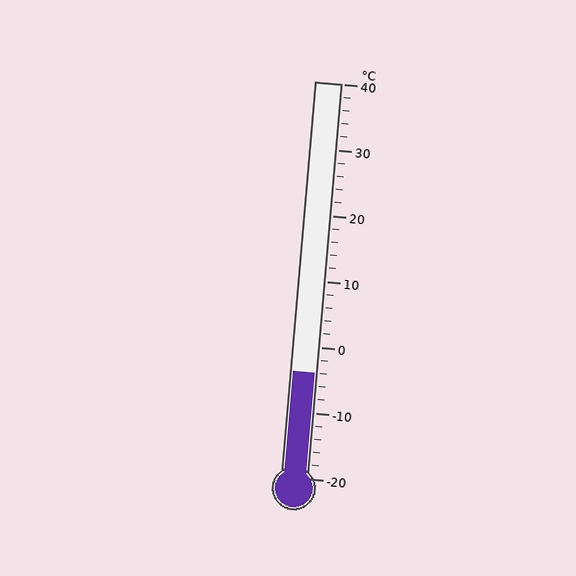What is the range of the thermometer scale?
The thermometer scale ranges from -20°C to 40°C.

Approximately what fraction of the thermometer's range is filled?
The thermometer is filled to approximately 25% of its range.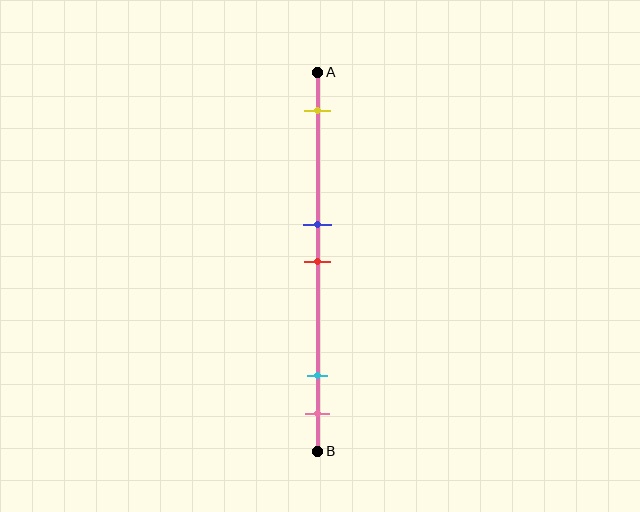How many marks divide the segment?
There are 5 marks dividing the segment.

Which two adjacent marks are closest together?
The blue and red marks are the closest adjacent pair.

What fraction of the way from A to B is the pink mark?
The pink mark is approximately 90% (0.9) of the way from A to B.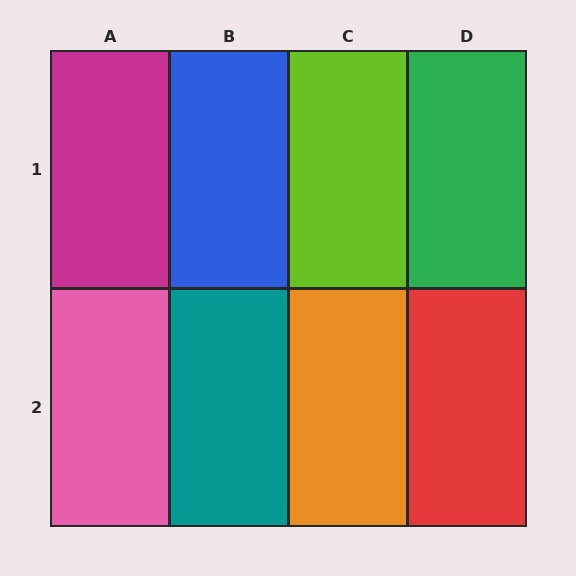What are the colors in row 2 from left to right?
Pink, teal, orange, red.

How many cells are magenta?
1 cell is magenta.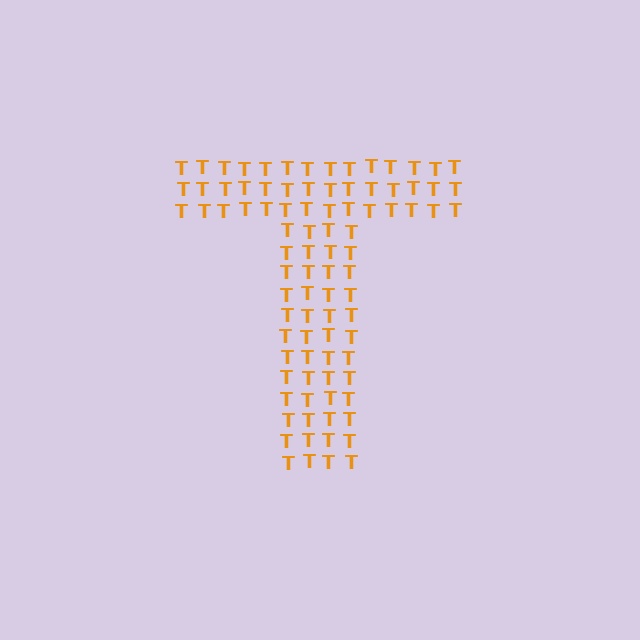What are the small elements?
The small elements are letter T's.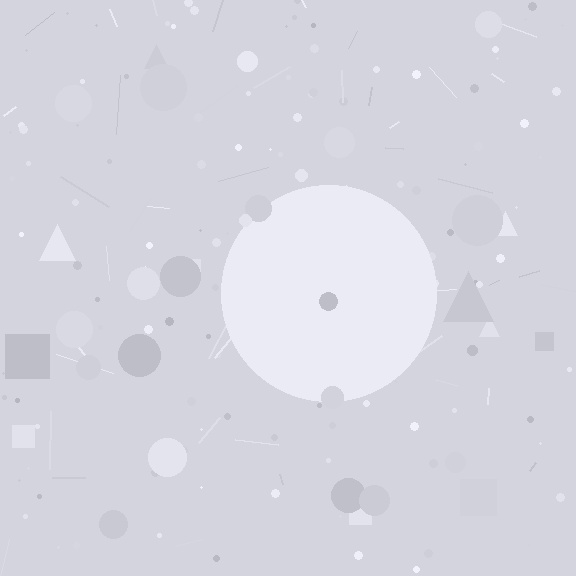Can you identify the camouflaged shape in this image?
The camouflaged shape is a circle.